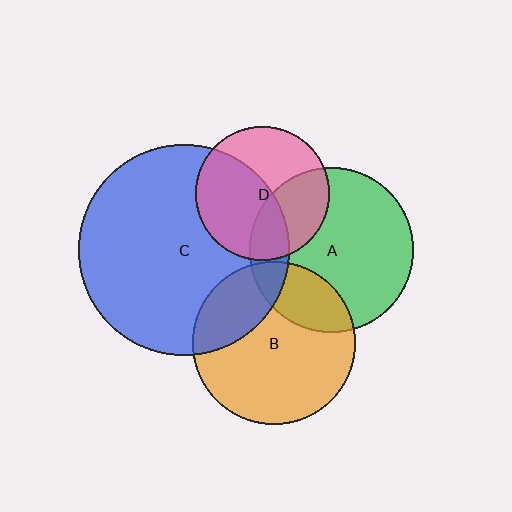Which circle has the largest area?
Circle C (blue).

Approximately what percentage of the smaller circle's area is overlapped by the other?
Approximately 35%.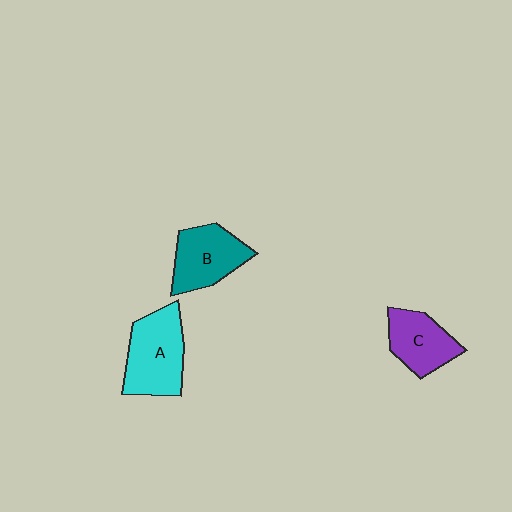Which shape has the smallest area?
Shape C (purple).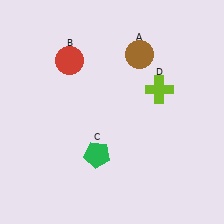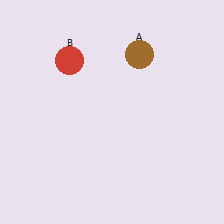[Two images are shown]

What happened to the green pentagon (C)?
The green pentagon (C) was removed in Image 2. It was in the bottom-left area of Image 1.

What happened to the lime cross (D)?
The lime cross (D) was removed in Image 2. It was in the top-right area of Image 1.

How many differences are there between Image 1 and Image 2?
There are 2 differences between the two images.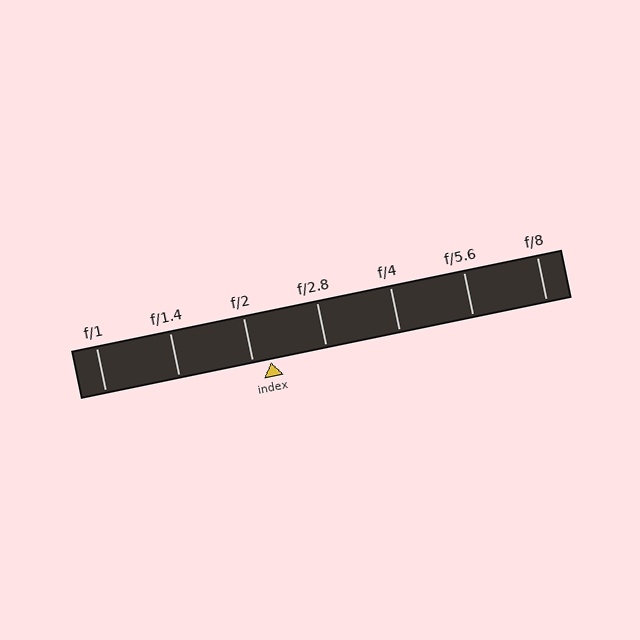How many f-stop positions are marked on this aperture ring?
There are 7 f-stop positions marked.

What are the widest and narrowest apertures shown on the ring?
The widest aperture shown is f/1 and the narrowest is f/8.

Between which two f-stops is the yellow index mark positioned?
The index mark is between f/2 and f/2.8.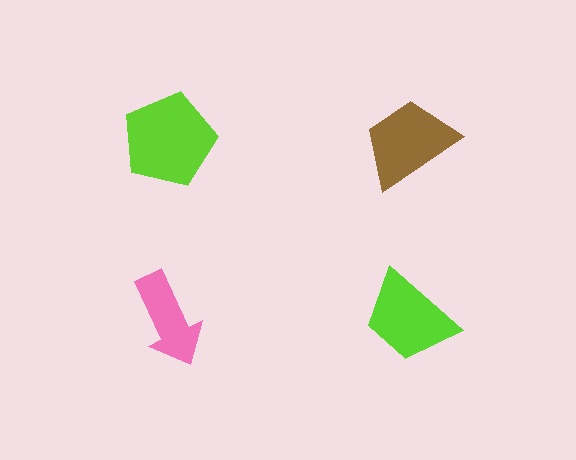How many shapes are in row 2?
2 shapes.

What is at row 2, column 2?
A lime trapezoid.